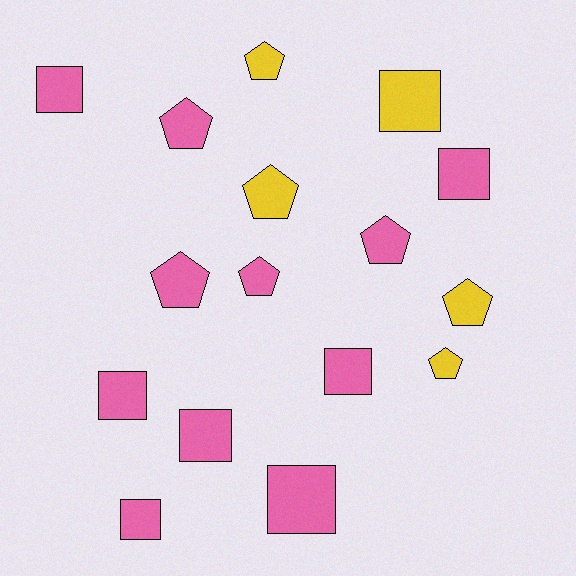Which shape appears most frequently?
Square, with 8 objects.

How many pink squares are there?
There are 7 pink squares.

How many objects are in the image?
There are 16 objects.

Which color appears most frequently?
Pink, with 11 objects.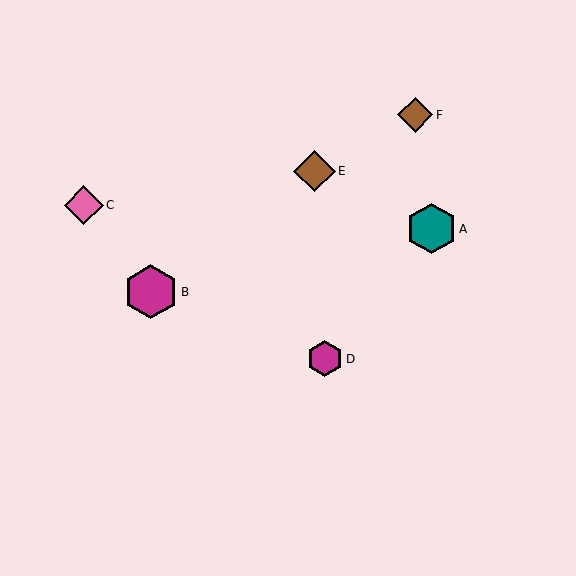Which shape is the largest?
The magenta hexagon (labeled B) is the largest.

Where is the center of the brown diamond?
The center of the brown diamond is at (415, 115).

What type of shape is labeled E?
Shape E is a brown diamond.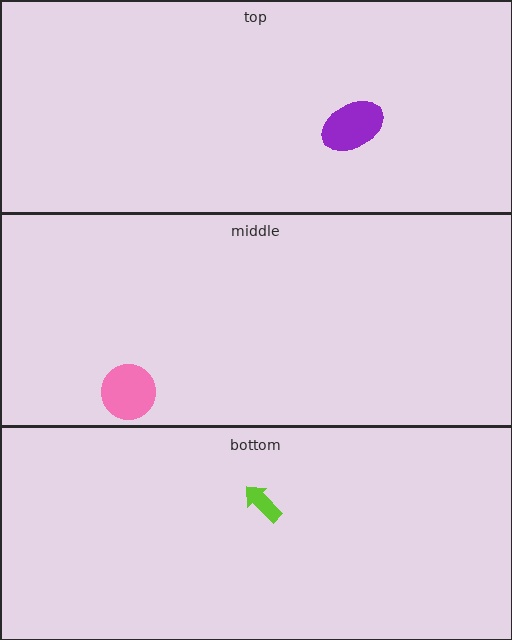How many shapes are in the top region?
1.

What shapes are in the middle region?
The pink circle.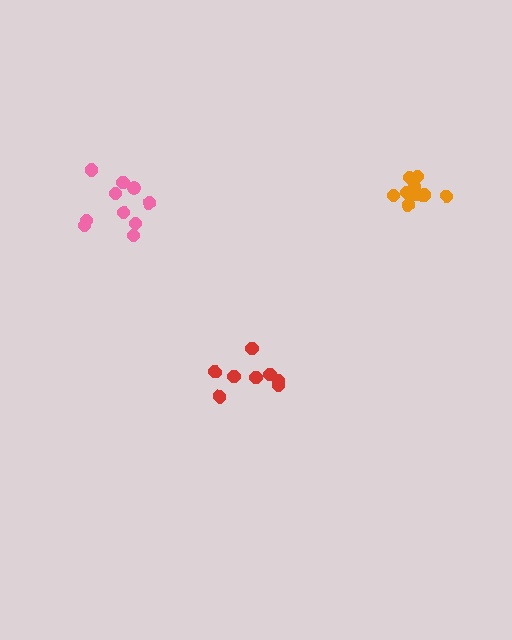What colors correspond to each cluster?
The clusters are colored: red, pink, orange.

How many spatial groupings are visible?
There are 3 spatial groupings.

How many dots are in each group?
Group 1: 8 dots, Group 2: 10 dots, Group 3: 11 dots (29 total).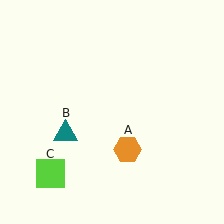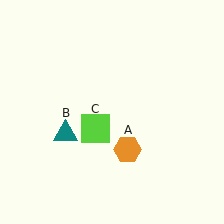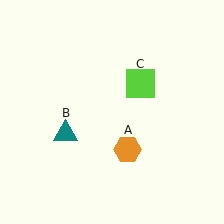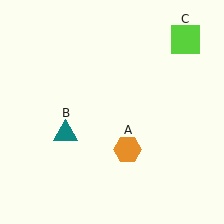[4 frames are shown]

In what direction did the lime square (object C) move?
The lime square (object C) moved up and to the right.